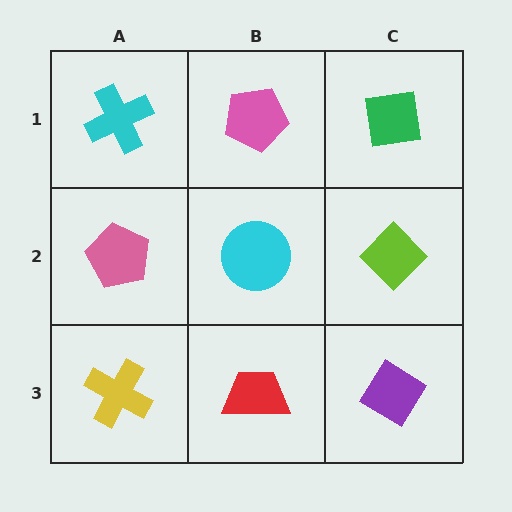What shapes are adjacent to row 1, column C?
A lime diamond (row 2, column C), a pink pentagon (row 1, column B).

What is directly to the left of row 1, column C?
A pink pentagon.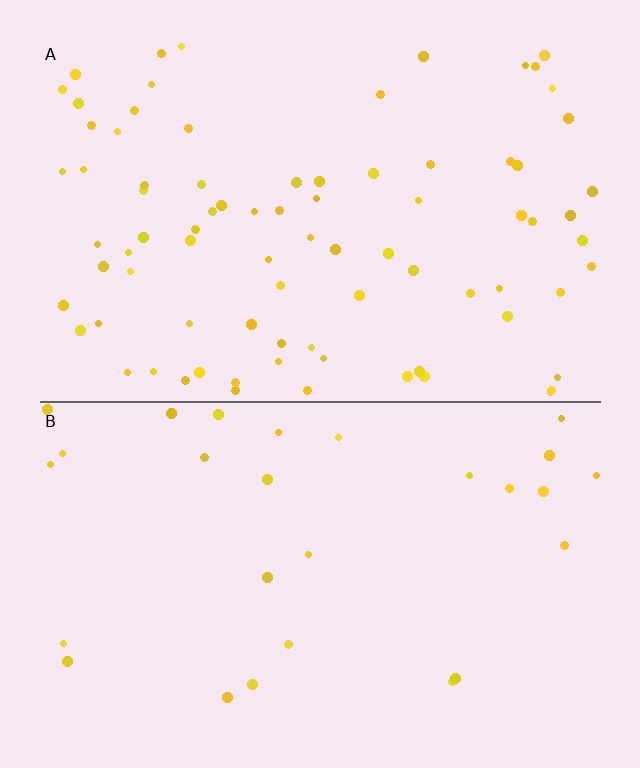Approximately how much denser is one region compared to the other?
Approximately 2.9× — region A over region B.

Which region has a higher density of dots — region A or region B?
A (the top).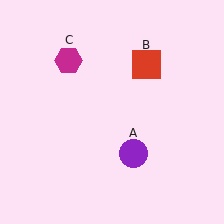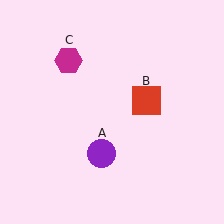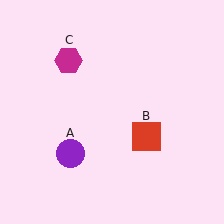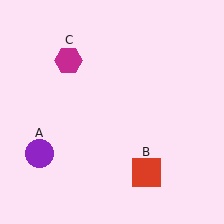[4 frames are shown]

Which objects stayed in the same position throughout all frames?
Magenta hexagon (object C) remained stationary.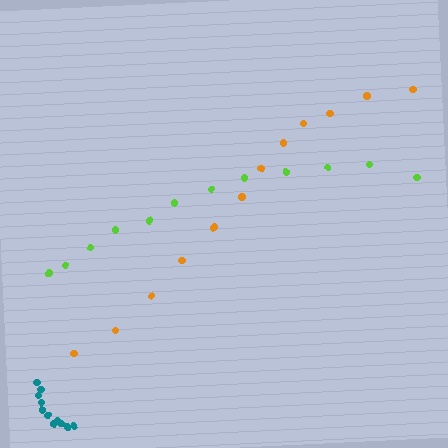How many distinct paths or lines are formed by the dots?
There are 3 distinct paths.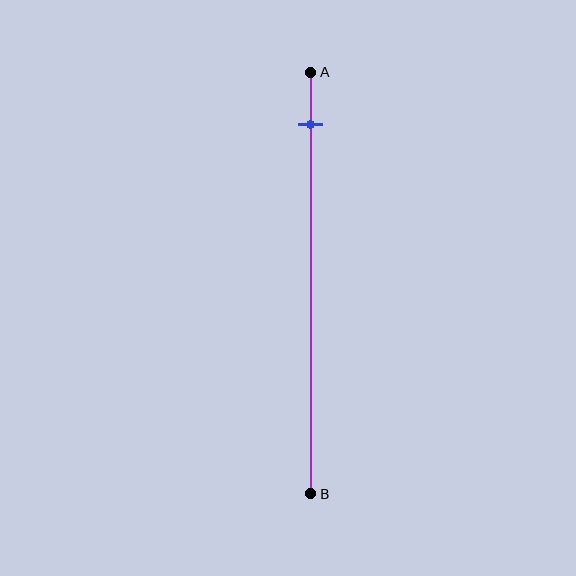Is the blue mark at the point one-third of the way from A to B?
No, the mark is at about 10% from A, not at the 33% one-third point.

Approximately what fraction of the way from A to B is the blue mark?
The blue mark is approximately 10% of the way from A to B.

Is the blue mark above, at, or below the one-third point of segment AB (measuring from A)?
The blue mark is above the one-third point of segment AB.